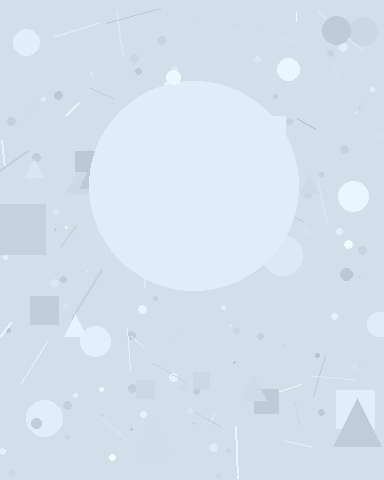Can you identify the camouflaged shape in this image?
The camouflaged shape is a circle.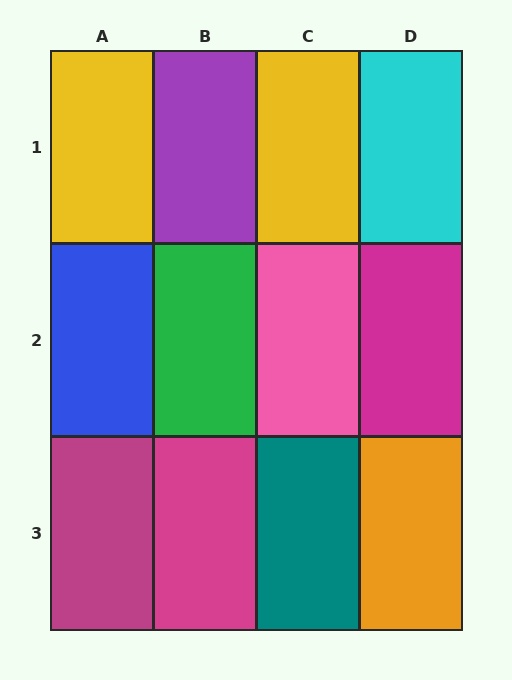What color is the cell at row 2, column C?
Pink.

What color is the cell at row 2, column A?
Blue.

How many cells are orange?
1 cell is orange.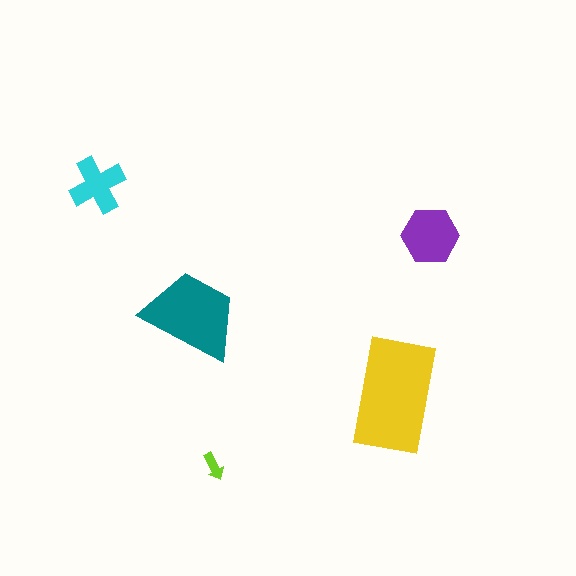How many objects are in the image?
There are 5 objects in the image.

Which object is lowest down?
The lime arrow is bottommost.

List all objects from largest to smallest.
The yellow rectangle, the teal trapezoid, the purple hexagon, the cyan cross, the lime arrow.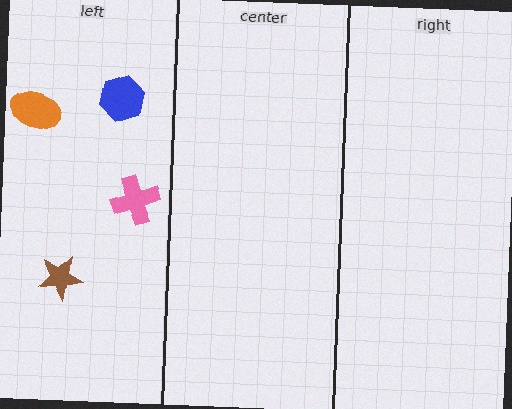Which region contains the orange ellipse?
The left region.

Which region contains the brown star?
The left region.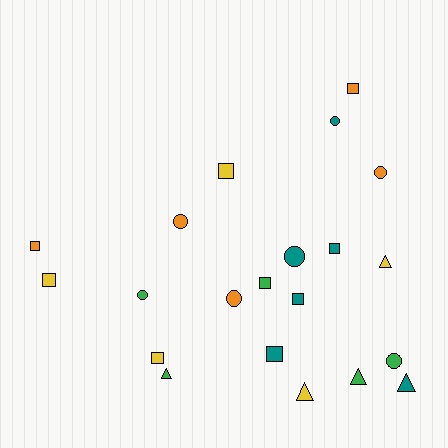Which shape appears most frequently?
Square, with 9 objects.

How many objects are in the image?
There are 21 objects.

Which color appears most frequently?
Teal, with 6 objects.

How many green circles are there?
There are 2 green circles.